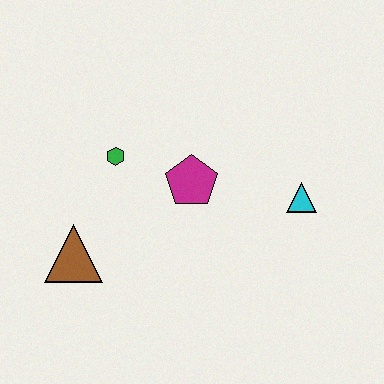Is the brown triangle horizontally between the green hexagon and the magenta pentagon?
No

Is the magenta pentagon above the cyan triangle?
Yes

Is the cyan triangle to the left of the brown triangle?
No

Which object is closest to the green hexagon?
The magenta pentagon is closest to the green hexagon.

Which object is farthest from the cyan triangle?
The brown triangle is farthest from the cyan triangle.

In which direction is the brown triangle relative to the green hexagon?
The brown triangle is below the green hexagon.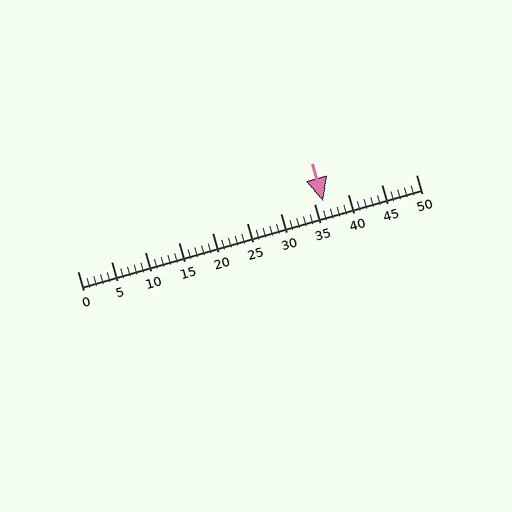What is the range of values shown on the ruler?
The ruler shows values from 0 to 50.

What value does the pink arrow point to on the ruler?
The pink arrow points to approximately 36.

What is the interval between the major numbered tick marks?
The major tick marks are spaced 5 units apart.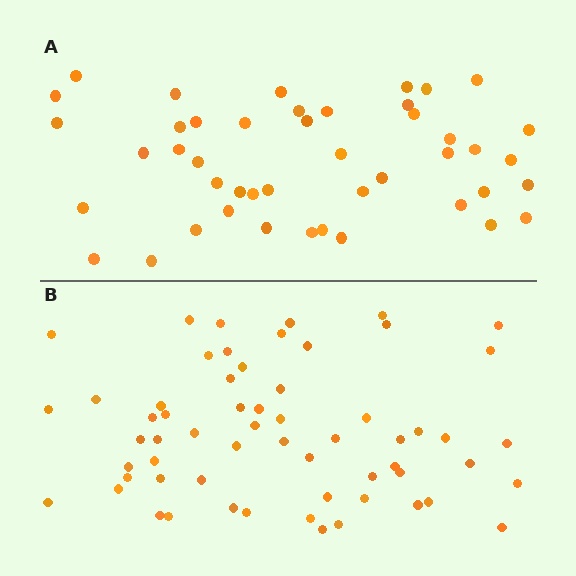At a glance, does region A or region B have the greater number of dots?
Region B (the bottom region) has more dots.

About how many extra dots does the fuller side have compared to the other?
Region B has approximately 15 more dots than region A.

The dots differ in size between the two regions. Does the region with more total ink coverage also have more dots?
No. Region A has more total ink coverage because its dots are larger, but region B actually contains more individual dots. Total area can be misleading — the number of items is what matters here.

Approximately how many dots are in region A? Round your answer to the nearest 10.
About 40 dots. (The exact count is 45, which rounds to 40.)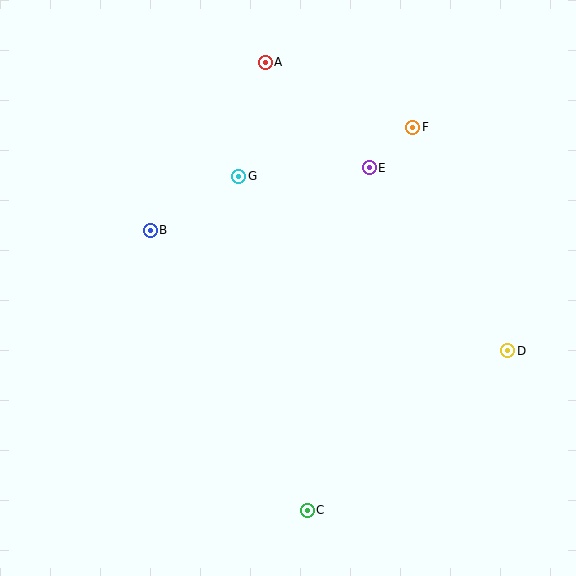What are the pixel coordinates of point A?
Point A is at (265, 62).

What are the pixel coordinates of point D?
Point D is at (508, 351).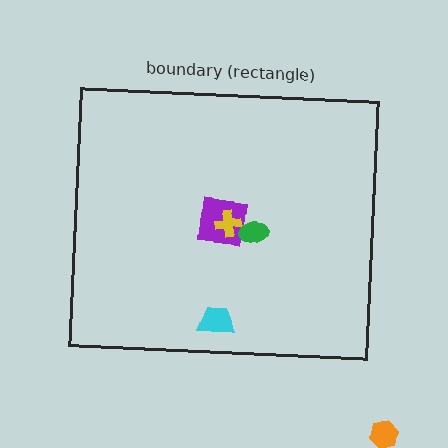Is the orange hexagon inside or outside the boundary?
Outside.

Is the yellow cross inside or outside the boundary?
Inside.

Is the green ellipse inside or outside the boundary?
Inside.